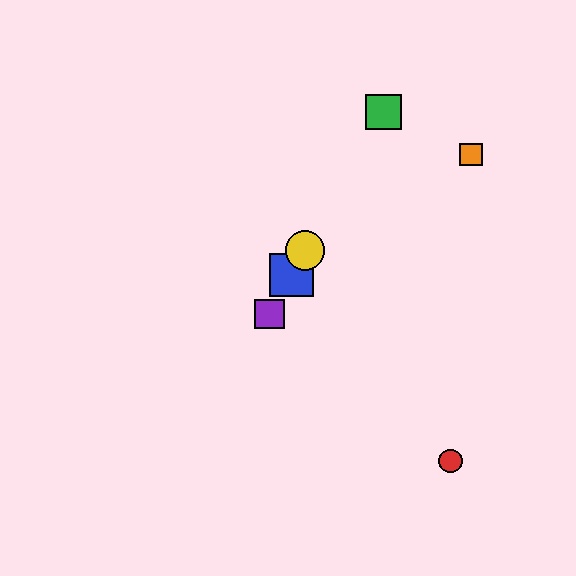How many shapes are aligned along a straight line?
4 shapes (the blue square, the green square, the yellow circle, the purple square) are aligned along a straight line.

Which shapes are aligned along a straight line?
The blue square, the green square, the yellow circle, the purple square are aligned along a straight line.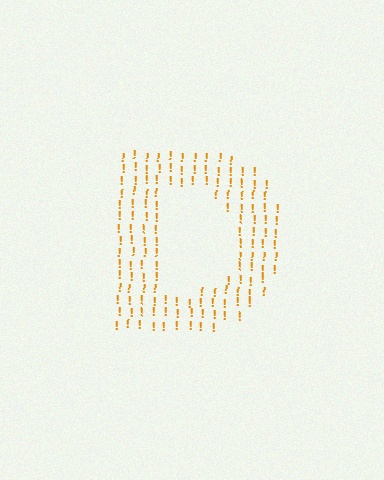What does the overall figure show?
The overall figure shows the letter D.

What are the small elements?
The small elements are exclamation marks.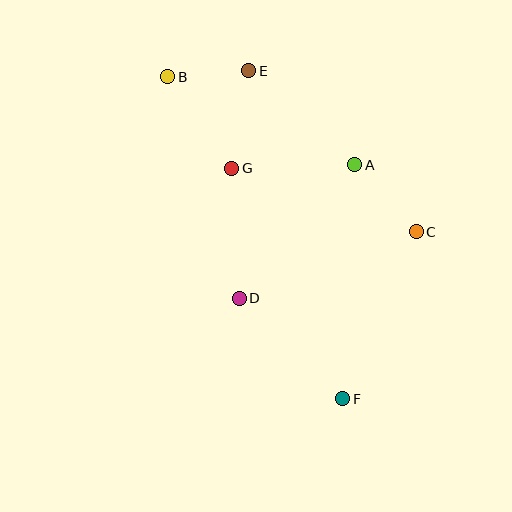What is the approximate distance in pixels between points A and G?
The distance between A and G is approximately 123 pixels.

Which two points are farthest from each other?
Points B and F are farthest from each other.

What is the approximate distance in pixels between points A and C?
The distance between A and C is approximately 91 pixels.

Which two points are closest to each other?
Points B and E are closest to each other.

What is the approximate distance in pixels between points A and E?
The distance between A and E is approximately 142 pixels.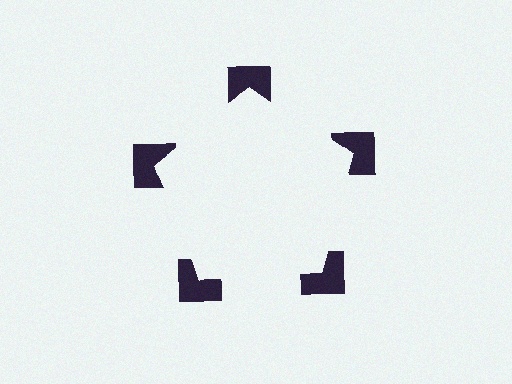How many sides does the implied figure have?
5 sides.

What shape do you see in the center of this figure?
An illusory pentagon — its edges are inferred from the aligned wedge cuts in the notched squares, not physically drawn.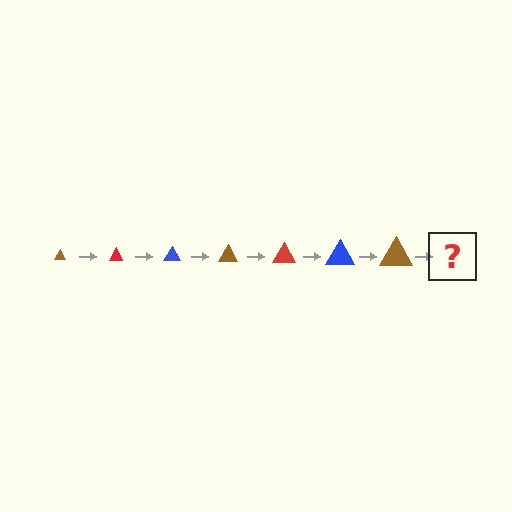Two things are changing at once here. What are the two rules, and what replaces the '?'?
The two rules are that the triangle grows larger each step and the color cycles through brown, red, and blue. The '?' should be a red triangle, larger than the previous one.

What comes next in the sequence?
The next element should be a red triangle, larger than the previous one.